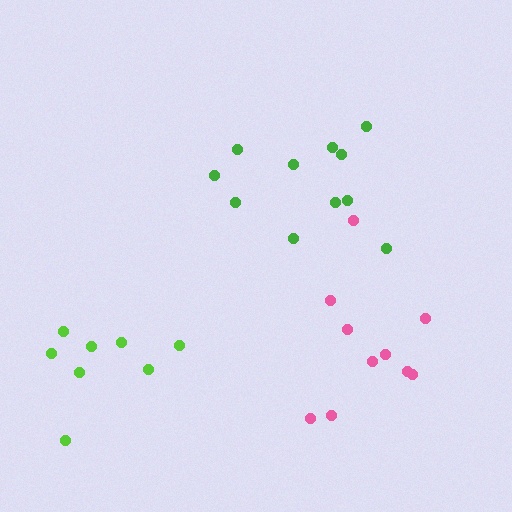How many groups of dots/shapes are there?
There are 3 groups.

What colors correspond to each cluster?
The clusters are colored: green, pink, lime.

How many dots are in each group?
Group 1: 11 dots, Group 2: 10 dots, Group 3: 8 dots (29 total).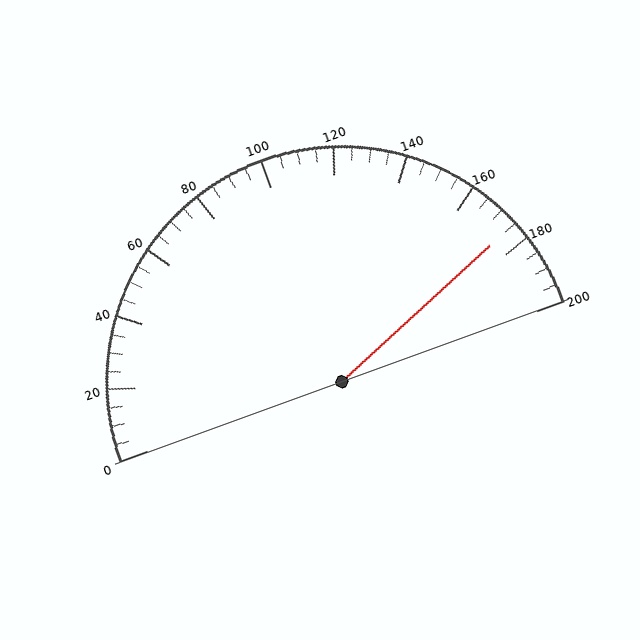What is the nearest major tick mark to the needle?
The nearest major tick mark is 180.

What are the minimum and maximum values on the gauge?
The gauge ranges from 0 to 200.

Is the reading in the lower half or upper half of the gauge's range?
The reading is in the upper half of the range (0 to 200).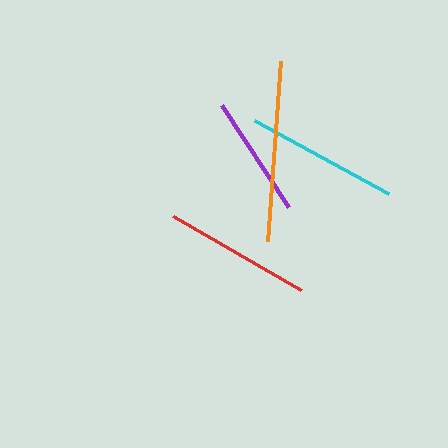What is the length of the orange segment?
The orange segment is approximately 180 pixels long.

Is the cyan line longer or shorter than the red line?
The cyan line is longer than the red line.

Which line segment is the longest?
The orange line is the longest at approximately 180 pixels.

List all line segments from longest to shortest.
From longest to shortest: orange, cyan, red, purple.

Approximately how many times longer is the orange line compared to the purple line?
The orange line is approximately 1.5 times the length of the purple line.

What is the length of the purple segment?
The purple segment is approximately 122 pixels long.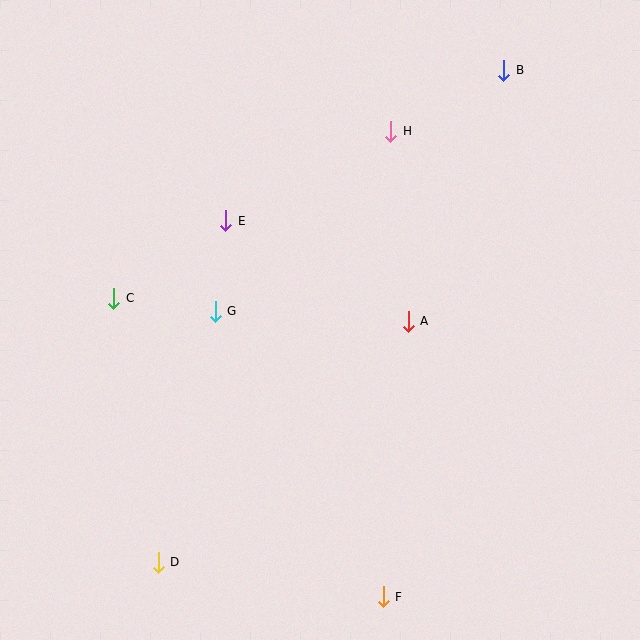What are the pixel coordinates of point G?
Point G is at (215, 311).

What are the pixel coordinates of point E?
Point E is at (226, 221).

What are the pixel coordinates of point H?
Point H is at (391, 131).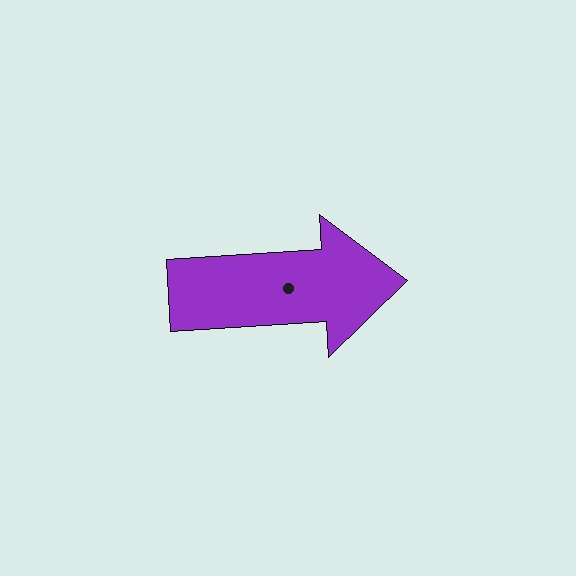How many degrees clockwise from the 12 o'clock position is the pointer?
Approximately 86 degrees.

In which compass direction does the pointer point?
East.